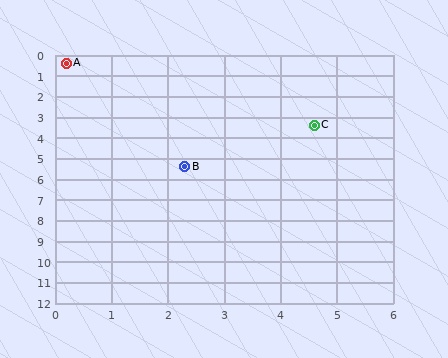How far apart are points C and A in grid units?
Points C and A are about 5.3 grid units apart.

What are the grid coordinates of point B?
Point B is at approximately (2.3, 5.4).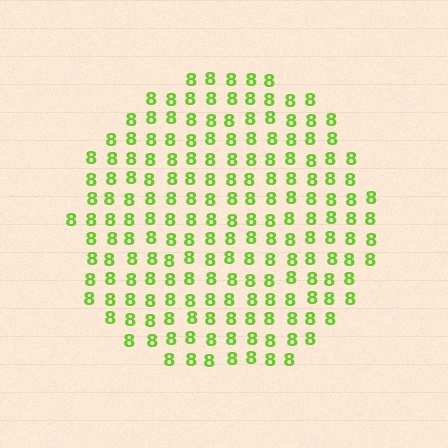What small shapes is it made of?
It is made of small digit 8's.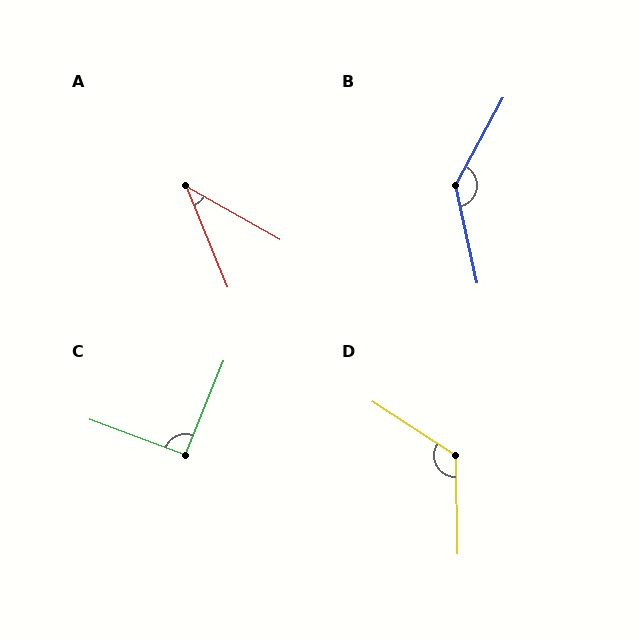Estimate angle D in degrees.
Approximately 124 degrees.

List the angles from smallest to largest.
A (38°), C (92°), D (124°), B (139°).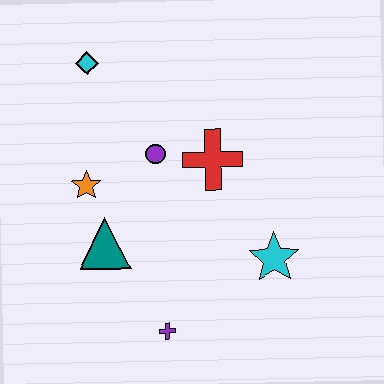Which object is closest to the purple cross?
The teal triangle is closest to the purple cross.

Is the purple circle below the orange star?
No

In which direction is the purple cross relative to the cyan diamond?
The purple cross is below the cyan diamond.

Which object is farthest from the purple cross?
The cyan diamond is farthest from the purple cross.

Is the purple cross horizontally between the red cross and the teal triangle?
Yes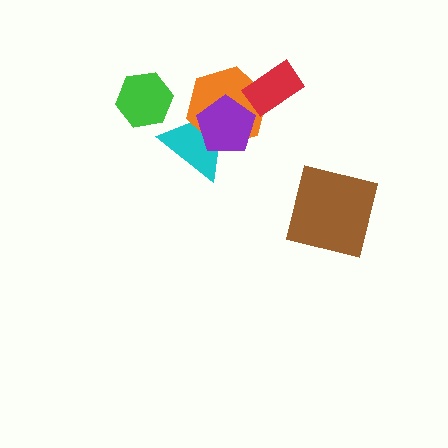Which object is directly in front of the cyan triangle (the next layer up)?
The orange hexagon is directly in front of the cyan triangle.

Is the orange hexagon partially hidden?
Yes, it is partially covered by another shape.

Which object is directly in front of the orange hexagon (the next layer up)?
The purple pentagon is directly in front of the orange hexagon.